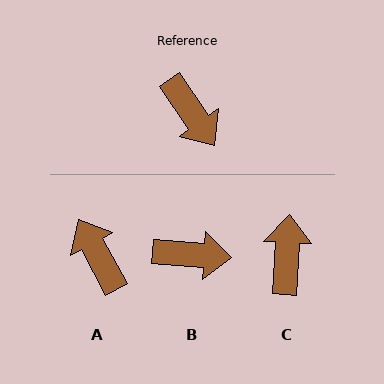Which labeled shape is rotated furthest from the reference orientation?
A, about 174 degrees away.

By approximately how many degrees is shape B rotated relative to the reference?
Approximately 51 degrees counter-clockwise.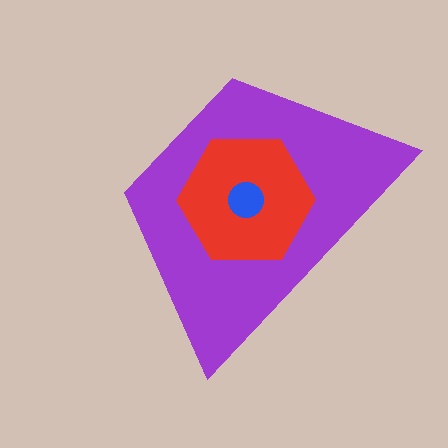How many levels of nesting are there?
3.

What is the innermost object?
The blue circle.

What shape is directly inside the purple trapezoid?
The red hexagon.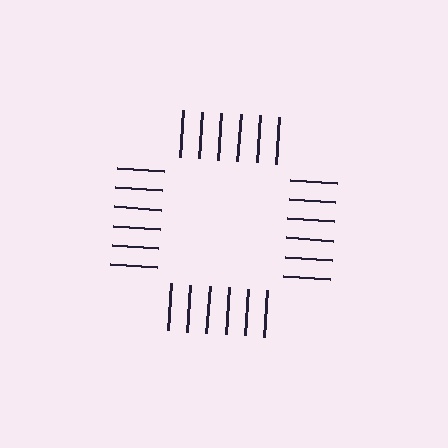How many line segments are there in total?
24 — 6 along each of the 4 edges.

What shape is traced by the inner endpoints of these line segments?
An illusory square — the line segments terminate on its edges but no continuous stroke is drawn.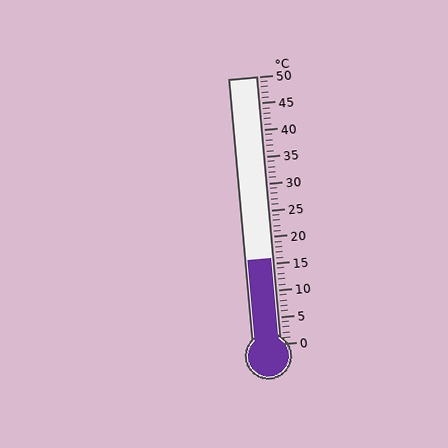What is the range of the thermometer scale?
The thermometer scale ranges from 0°C to 50°C.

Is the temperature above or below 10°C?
The temperature is above 10°C.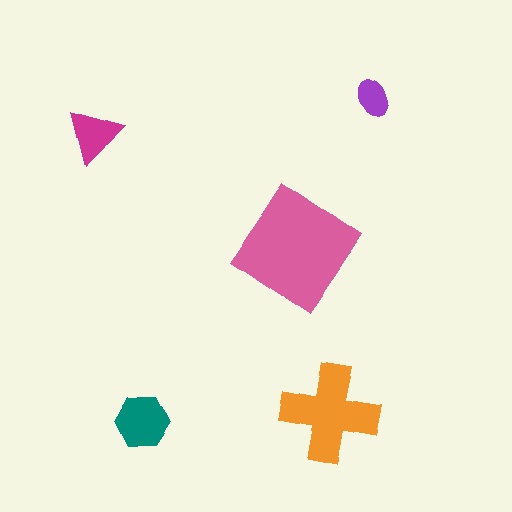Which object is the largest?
The pink diamond.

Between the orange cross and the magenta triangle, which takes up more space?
The orange cross.